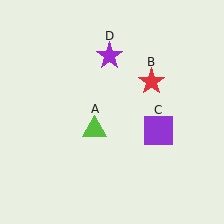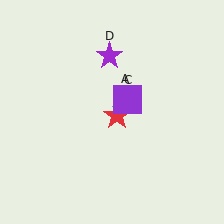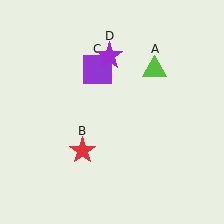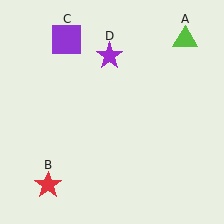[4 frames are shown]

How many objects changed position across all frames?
3 objects changed position: lime triangle (object A), red star (object B), purple square (object C).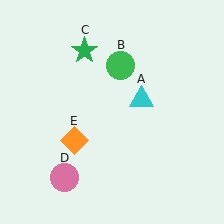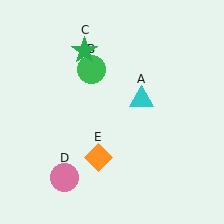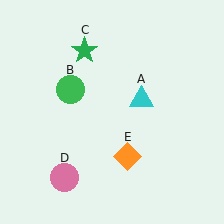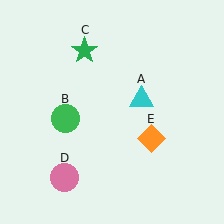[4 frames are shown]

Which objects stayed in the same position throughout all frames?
Cyan triangle (object A) and green star (object C) and pink circle (object D) remained stationary.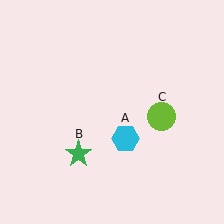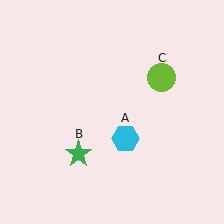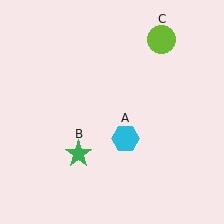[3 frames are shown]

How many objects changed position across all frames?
1 object changed position: lime circle (object C).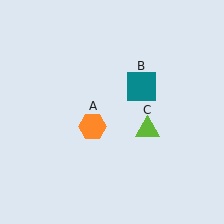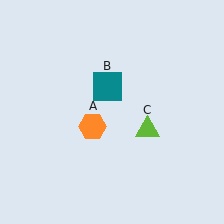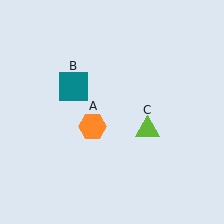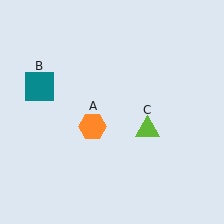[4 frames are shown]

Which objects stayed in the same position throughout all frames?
Orange hexagon (object A) and lime triangle (object C) remained stationary.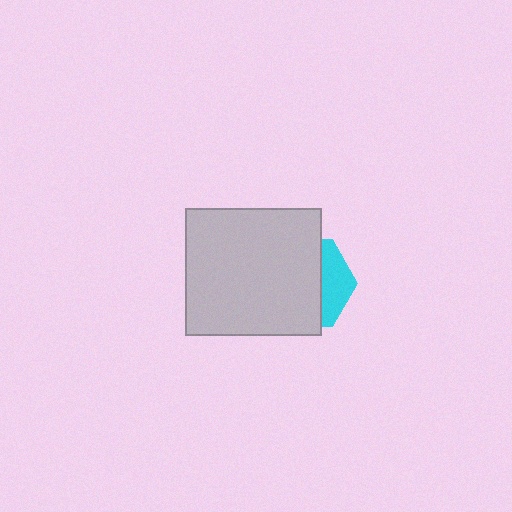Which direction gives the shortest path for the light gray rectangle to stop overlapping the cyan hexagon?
Moving left gives the shortest separation.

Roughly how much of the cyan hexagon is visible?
A small part of it is visible (roughly 31%).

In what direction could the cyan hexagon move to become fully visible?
The cyan hexagon could move right. That would shift it out from behind the light gray rectangle entirely.